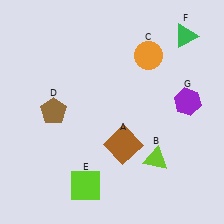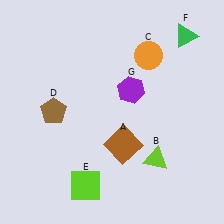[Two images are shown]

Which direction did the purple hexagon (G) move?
The purple hexagon (G) moved left.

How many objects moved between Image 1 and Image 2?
1 object moved between the two images.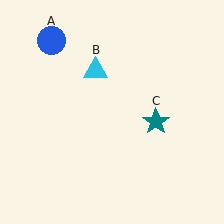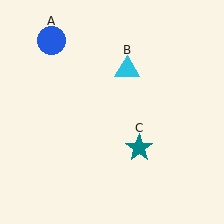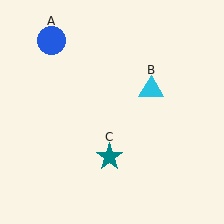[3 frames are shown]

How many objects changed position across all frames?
2 objects changed position: cyan triangle (object B), teal star (object C).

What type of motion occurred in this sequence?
The cyan triangle (object B), teal star (object C) rotated clockwise around the center of the scene.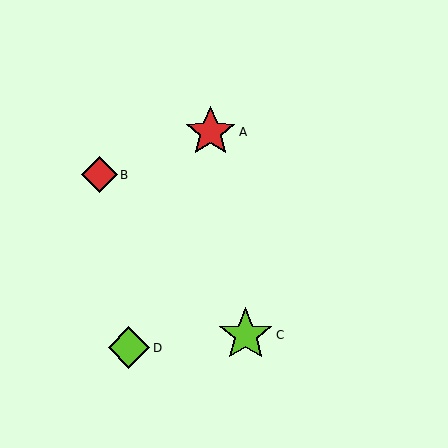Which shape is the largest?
The lime star (labeled C) is the largest.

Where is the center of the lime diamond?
The center of the lime diamond is at (129, 348).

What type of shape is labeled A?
Shape A is a red star.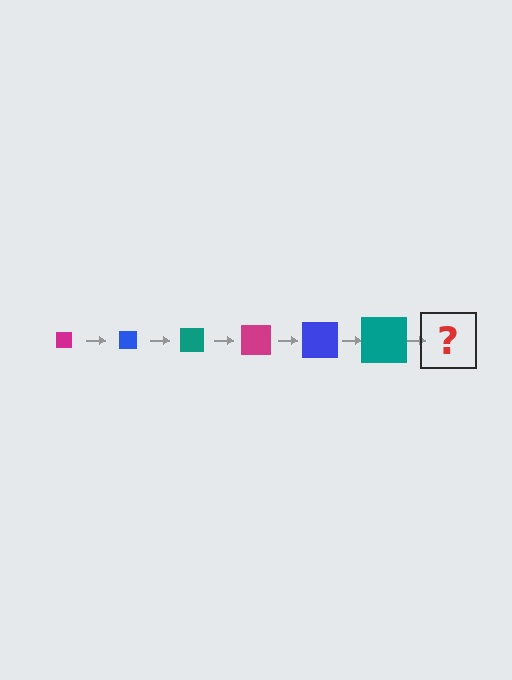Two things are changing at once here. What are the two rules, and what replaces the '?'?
The two rules are that the square grows larger each step and the color cycles through magenta, blue, and teal. The '?' should be a magenta square, larger than the previous one.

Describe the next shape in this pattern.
It should be a magenta square, larger than the previous one.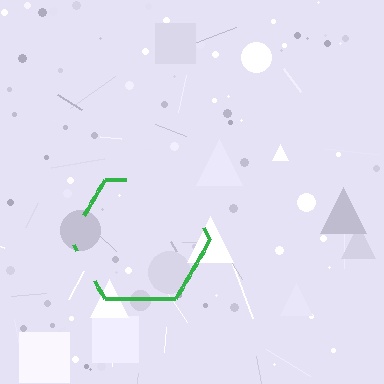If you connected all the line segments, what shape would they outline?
They would outline a hexagon.